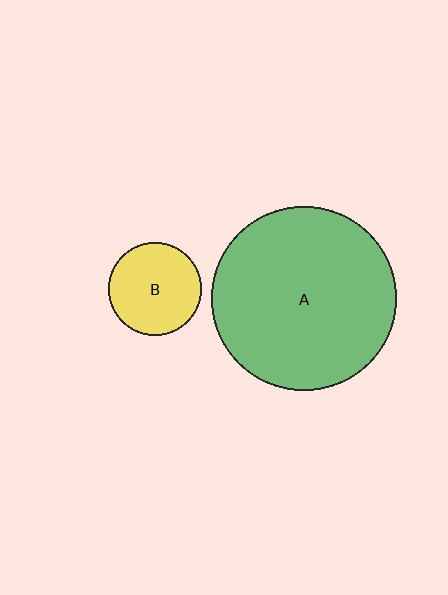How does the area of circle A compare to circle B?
Approximately 3.9 times.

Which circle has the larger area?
Circle A (green).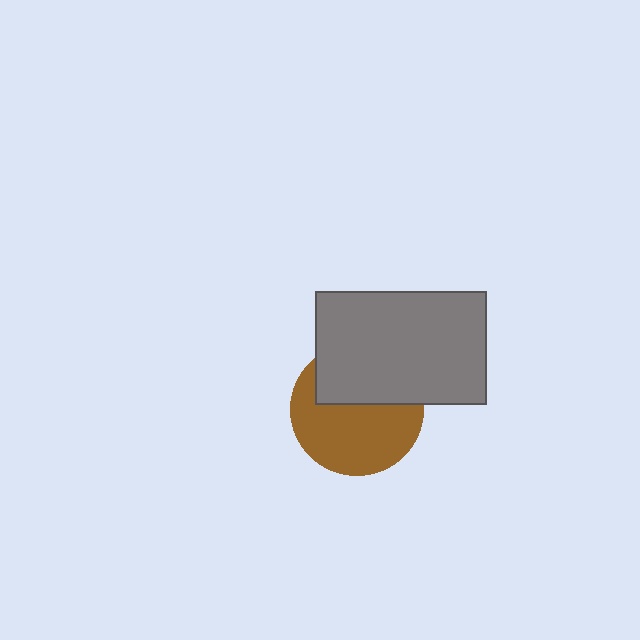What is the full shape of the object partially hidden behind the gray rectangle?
The partially hidden object is a brown circle.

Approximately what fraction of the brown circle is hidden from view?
Roughly 40% of the brown circle is hidden behind the gray rectangle.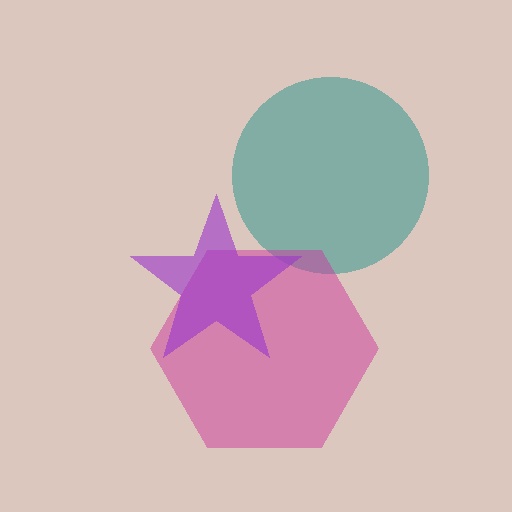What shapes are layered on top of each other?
The layered shapes are: a teal circle, a magenta hexagon, a purple star.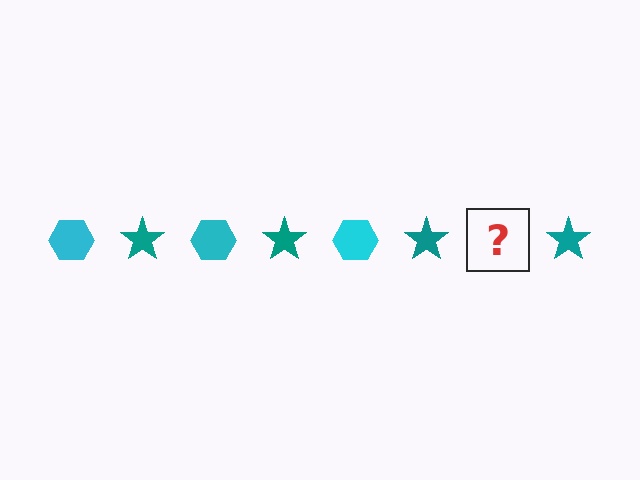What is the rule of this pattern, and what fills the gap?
The rule is that the pattern alternates between cyan hexagon and teal star. The gap should be filled with a cyan hexagon.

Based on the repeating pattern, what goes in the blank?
The blank should be a cyan hexagon.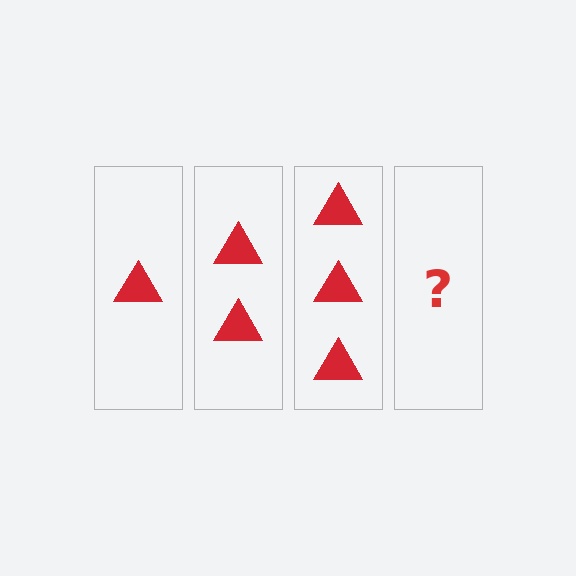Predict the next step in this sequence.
The next step is 4 triangles.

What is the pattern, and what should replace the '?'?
The pattern is that each step adds one more triangle. The '?' should be 4 triangles.